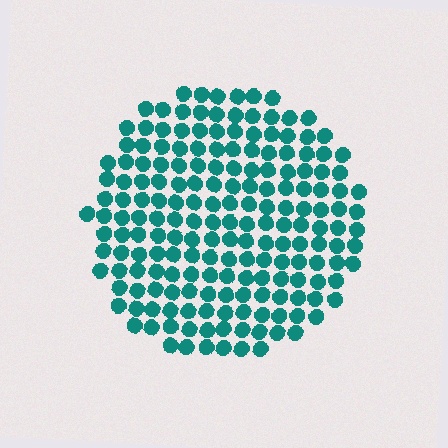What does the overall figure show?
The overall figure shows a circle.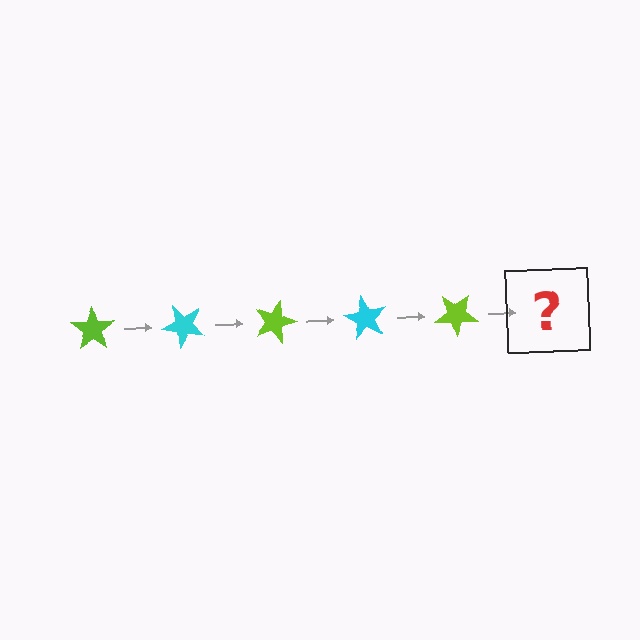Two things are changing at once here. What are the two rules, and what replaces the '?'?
The two rules are that it rotates 45 degrees each step and the color cycles through lime and cyan. The '?' should be a cyan star, rotated 225 degrees from the start.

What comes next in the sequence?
The next element should be a cyan star, rotated 225 degrees from the start.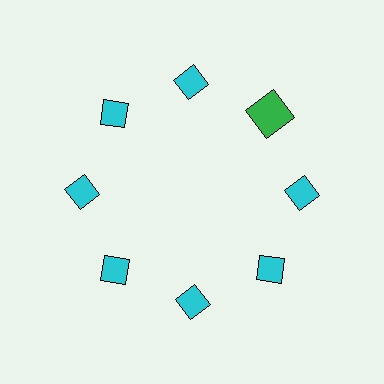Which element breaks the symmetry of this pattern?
The green square at roughly the 2 o'clock position breaks the symmetry. All other shapes are cyan diamonds.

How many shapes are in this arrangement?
There are 8 shapes arranged in a ring pattern.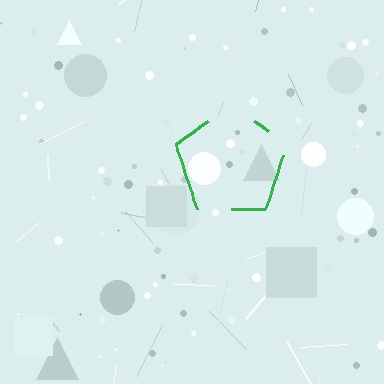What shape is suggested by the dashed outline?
The dashed outline suggests a pentagon.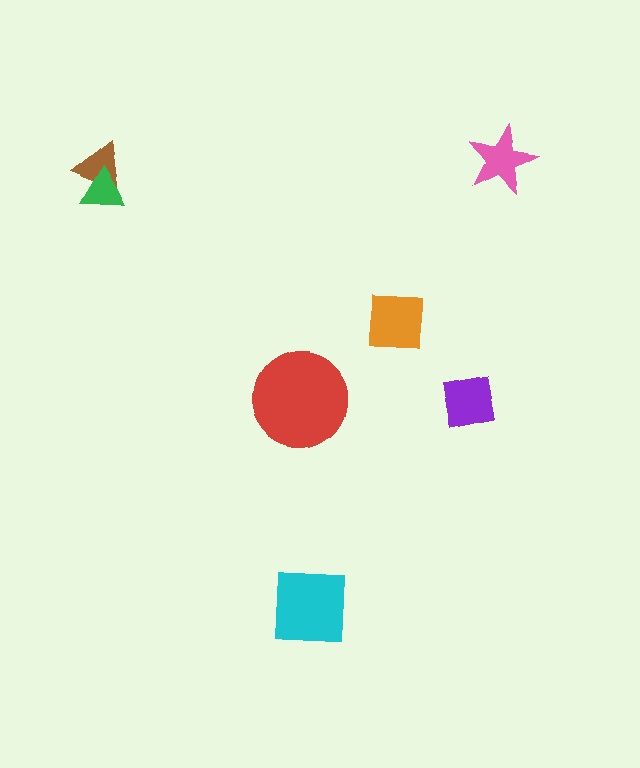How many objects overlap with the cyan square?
0 objects overlap with the cyan square.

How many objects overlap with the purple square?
0 objects overlap with the purple square.